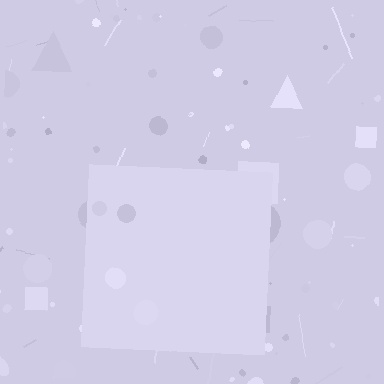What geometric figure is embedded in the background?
A square is embedded in the background.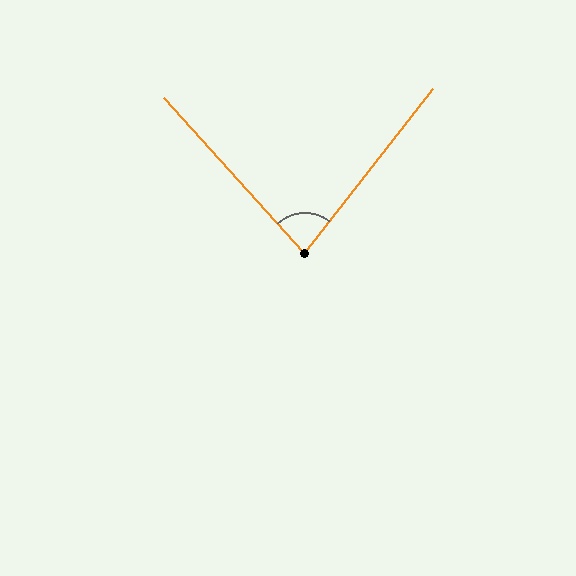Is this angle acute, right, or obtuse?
It is acute.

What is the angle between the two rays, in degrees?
Approximately 80 degrees.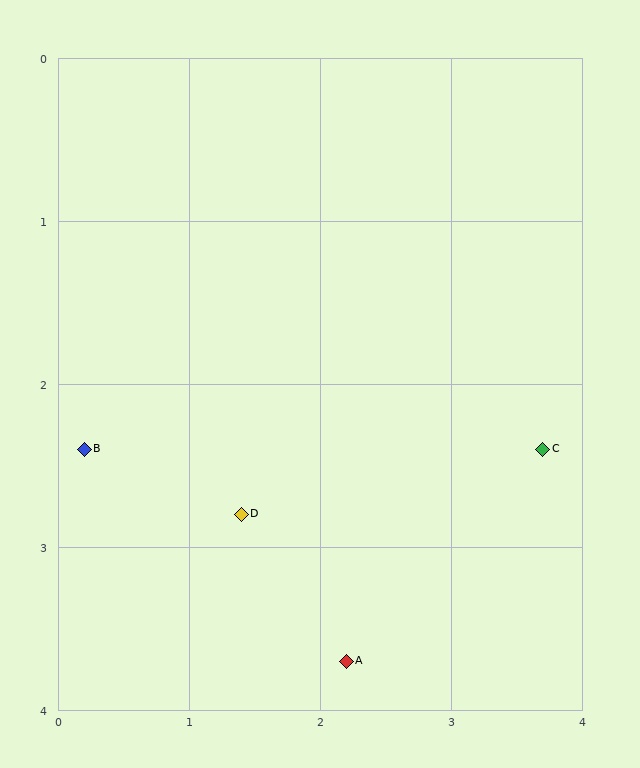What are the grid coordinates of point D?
Point D is at approximately (1.4, 2.8).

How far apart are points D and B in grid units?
Points D and B are about 1.3 grid units apart.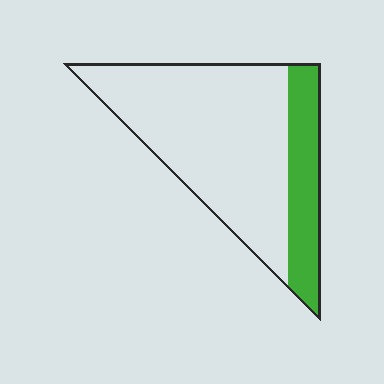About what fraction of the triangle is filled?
About one quarter (1/4).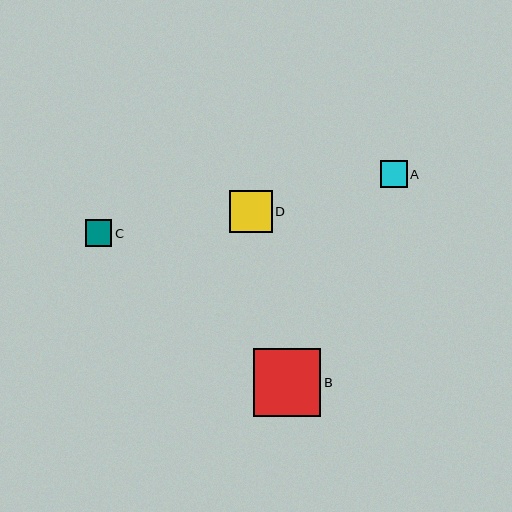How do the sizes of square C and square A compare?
Square C and square A are approximately the same size.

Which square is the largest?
Square B is the largest with a size of approximately 68 pixels.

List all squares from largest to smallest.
From largest to smallest: B, D, C, A.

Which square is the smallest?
Square A is the smallest with a size of approximately 27 pixels.